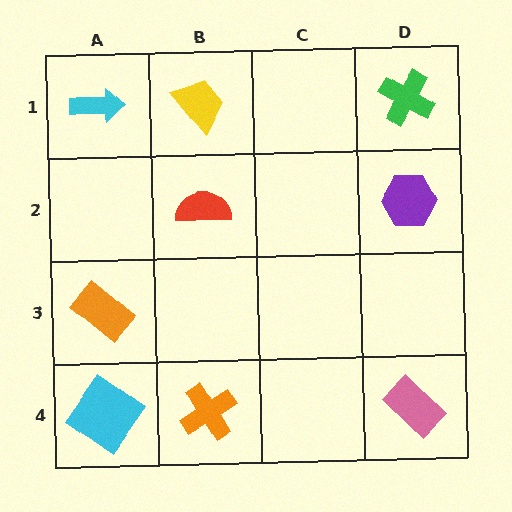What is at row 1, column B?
A yellow trapezoid.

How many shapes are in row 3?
1 shape.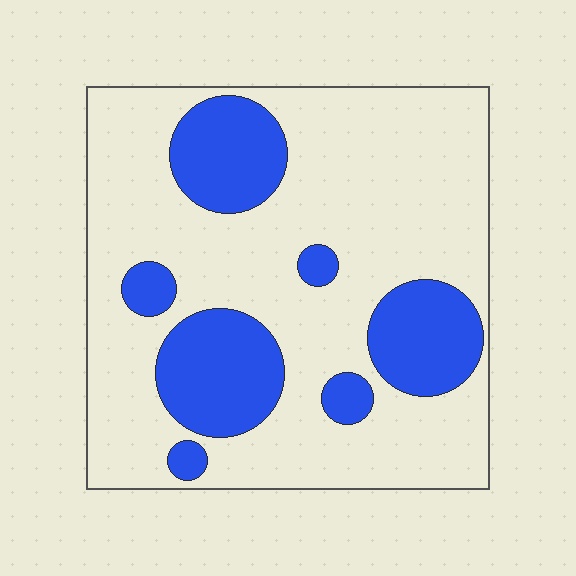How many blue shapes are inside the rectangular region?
7.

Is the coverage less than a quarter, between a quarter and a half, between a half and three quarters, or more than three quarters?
Between a quarter and a half.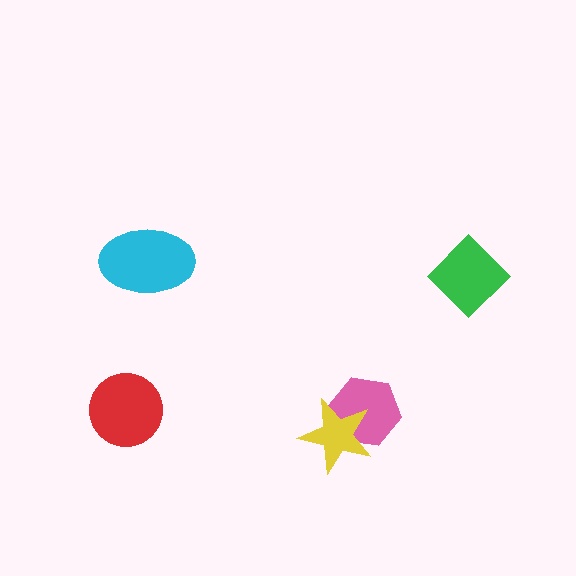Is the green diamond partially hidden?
No, no other shape covers it.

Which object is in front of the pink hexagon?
The yellow star is in front of the pink hexagon.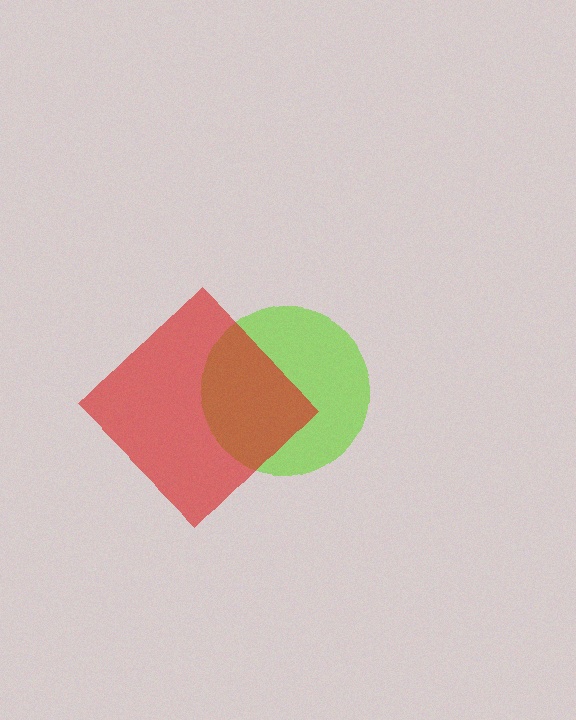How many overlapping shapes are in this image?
There are 2 overlapping shapes in the image.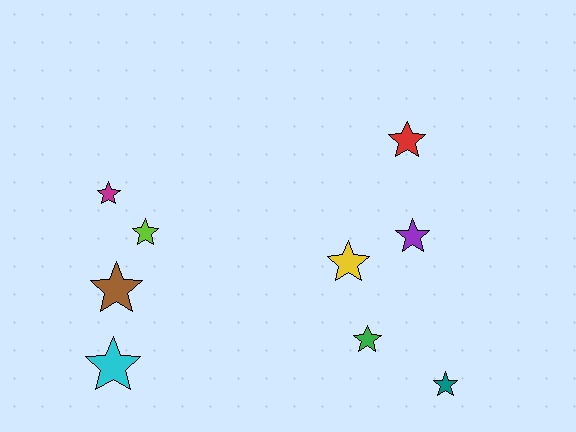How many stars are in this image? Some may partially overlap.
There are 9 stars.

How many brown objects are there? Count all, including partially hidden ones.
There is 1 brown object.